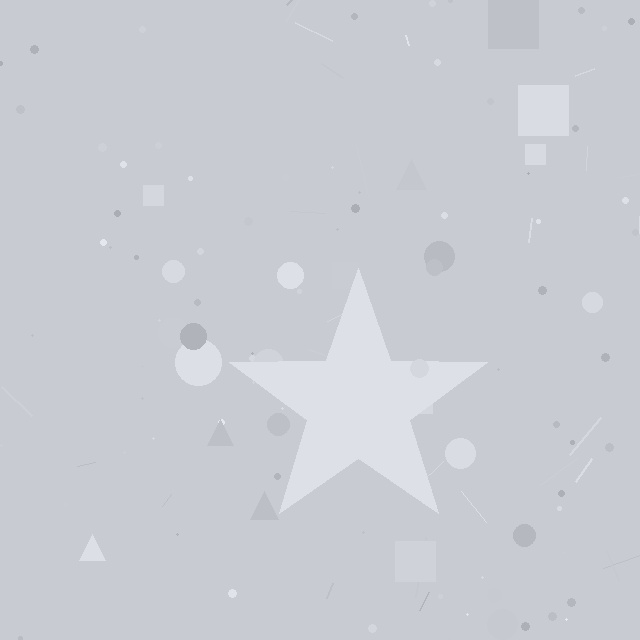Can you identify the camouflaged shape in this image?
The camouflaged shape is a star.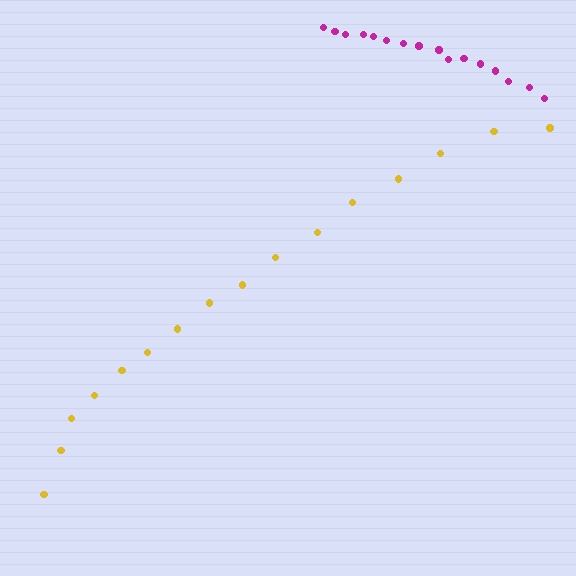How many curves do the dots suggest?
There are 2 distinct paths.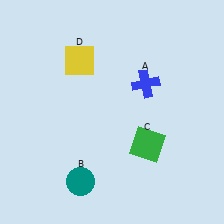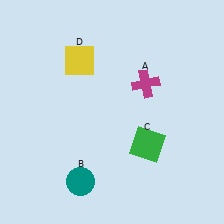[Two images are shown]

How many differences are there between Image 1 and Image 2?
There is 1 difference between the two images.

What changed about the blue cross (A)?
In Image 1, A is blue. In Image 2, it changed to magenta.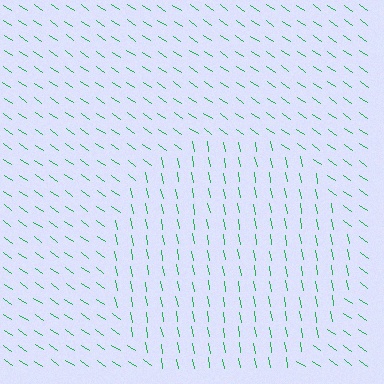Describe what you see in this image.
The image is filled with small green line segments. A circle region in the image has lines oriented differently from the surrounding lines, creating a visible texture boundary.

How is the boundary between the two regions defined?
The boundary is defined purely by a change in line orientation (approximately 45 degrees difference). All lines are the same color and thickness.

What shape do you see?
I see a circle.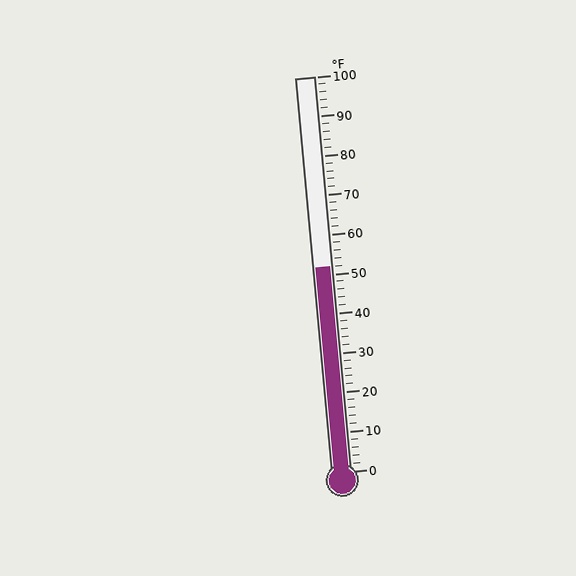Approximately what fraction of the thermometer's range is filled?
The thermometer is filled to approximately 50% of its range.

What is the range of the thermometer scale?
The thermometer scale ranges from 0°F to 100°F.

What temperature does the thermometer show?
The thermometer shows approximately 52°F.